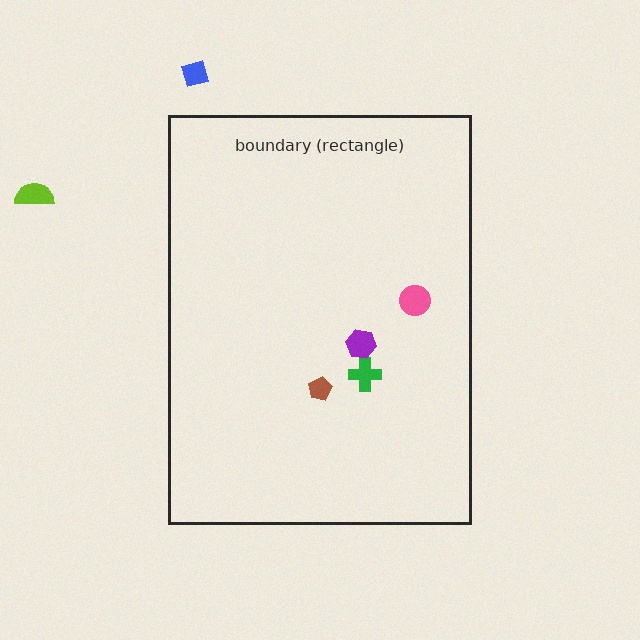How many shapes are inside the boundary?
4 inside, 2 outside.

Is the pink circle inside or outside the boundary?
Inside.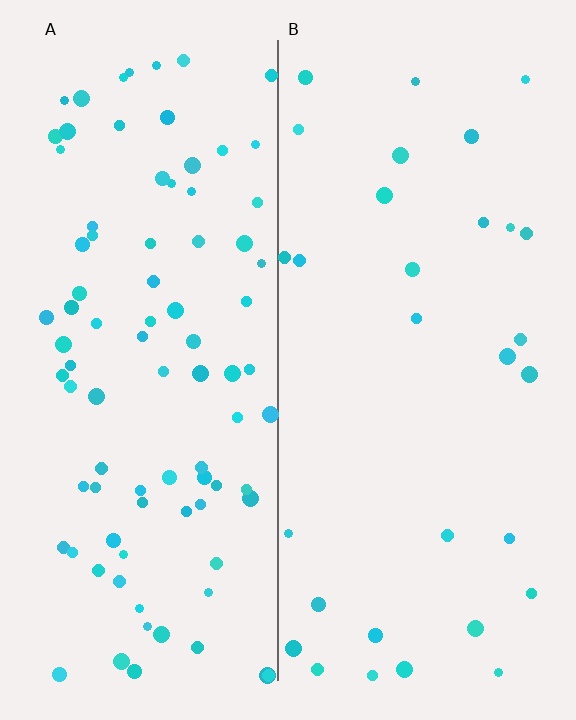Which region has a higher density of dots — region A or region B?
A (the left).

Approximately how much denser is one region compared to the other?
Approximately 2.9× — region A over region B.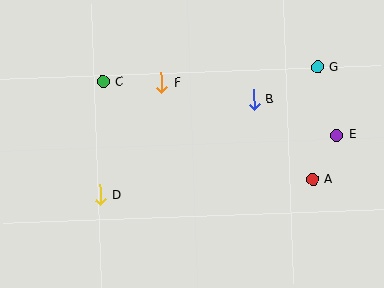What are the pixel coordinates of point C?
Point C is at (103, 82).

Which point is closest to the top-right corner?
Point G is closest to the top-right corner.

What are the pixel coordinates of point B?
Point B is at (254, 100).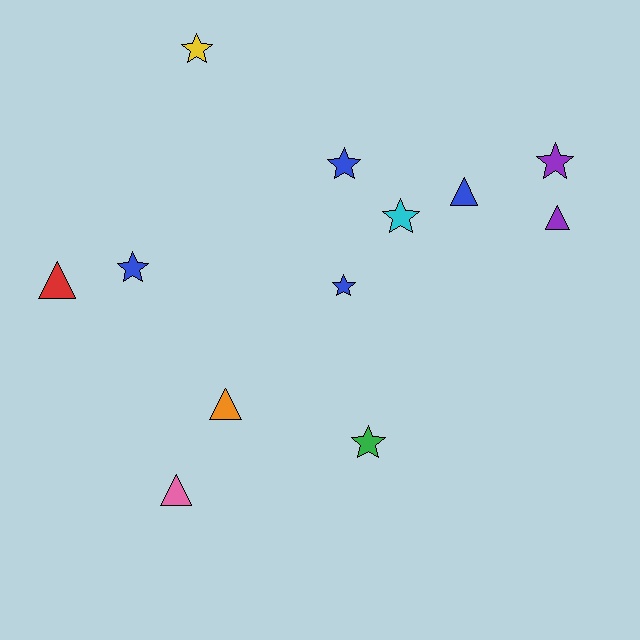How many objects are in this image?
There are 12 objects.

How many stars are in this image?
There are 7 stars.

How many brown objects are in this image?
There are no brown objects.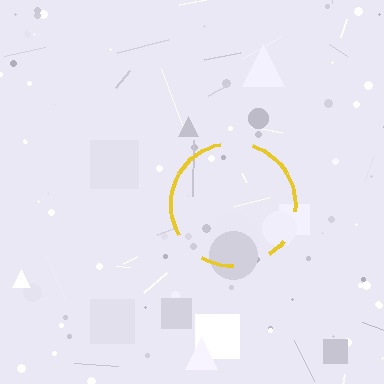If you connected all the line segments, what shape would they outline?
They would outline a circle.